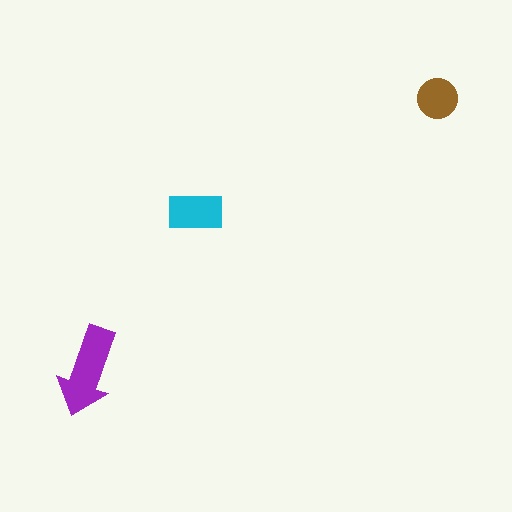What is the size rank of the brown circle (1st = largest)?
3rd.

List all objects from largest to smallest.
The purple arrow, the cyan rectangle, the brown circle.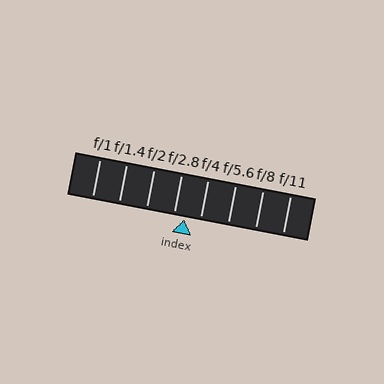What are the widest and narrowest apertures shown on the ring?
The widest aperture shown is f/1 and the narrowest is f/11.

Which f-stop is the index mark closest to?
The index mark is closest to f/2.8.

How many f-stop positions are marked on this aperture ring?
There are 8 f-stop positions marked.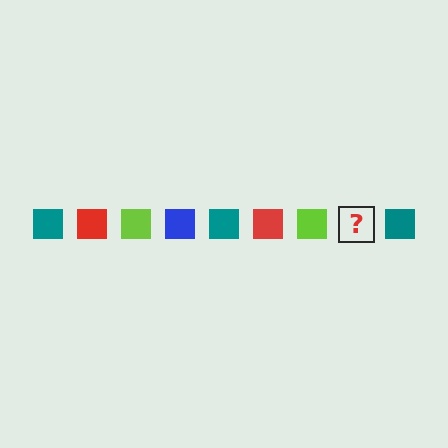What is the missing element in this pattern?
The missing element is a blue square.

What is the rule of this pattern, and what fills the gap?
The rule is that the pattern cycles through teal, red, lime, blue squares. The gap should be filled with a blue square.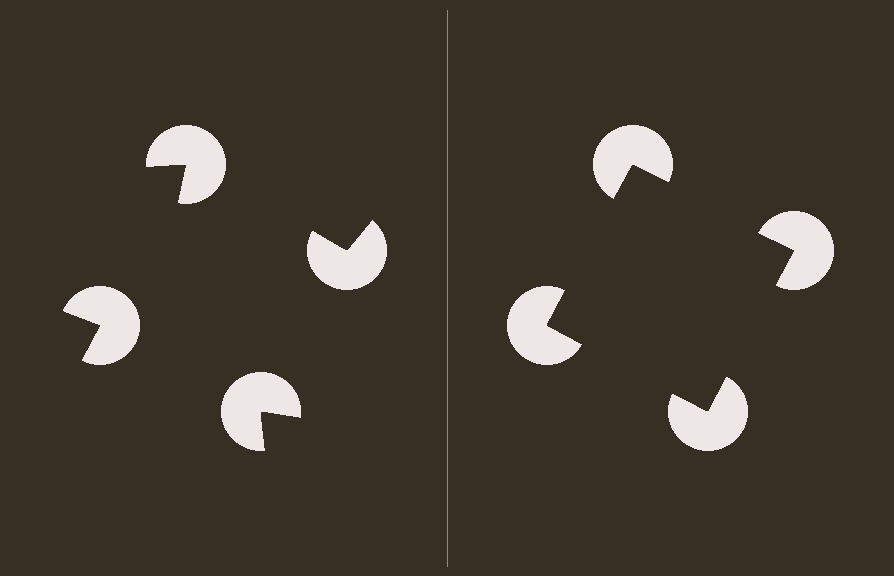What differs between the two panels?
The pac-man discs are positioned identically on both sides; only the wedge orientations differ. On the right they align to a square; on the left they are misaligned.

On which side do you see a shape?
An illusory square appears on the right side. On the left side the wedge cuts are rotated, so no coherent shape forms.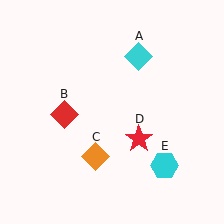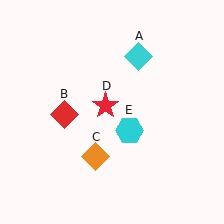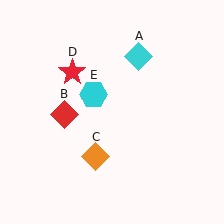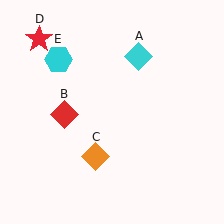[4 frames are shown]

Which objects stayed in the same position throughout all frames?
Cyan diamond (object A) and red diamond (object B) and orange diamond (object C) remained stationary.